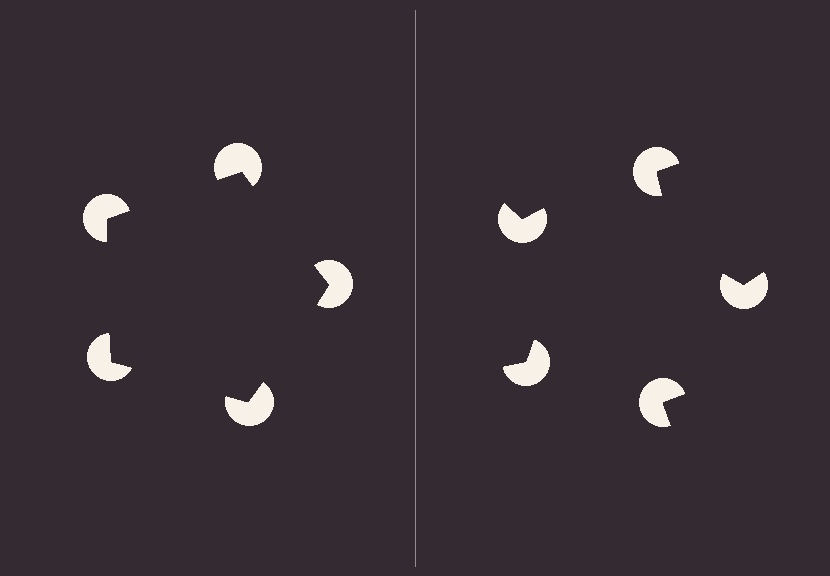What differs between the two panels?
The pac-man discs are positioned identically on both sides; only the wedge orientations differ. On the left they align to a pentagon; on the right they are misaligned.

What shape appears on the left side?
An illusory pentagon.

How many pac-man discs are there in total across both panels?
10 — 5 on each side.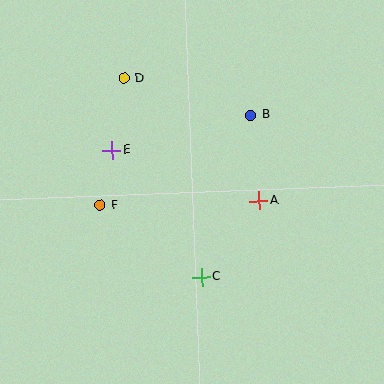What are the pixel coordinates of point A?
Point A is at (259, 201).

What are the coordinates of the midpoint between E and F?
The midpoint between E and F is at (106, 178).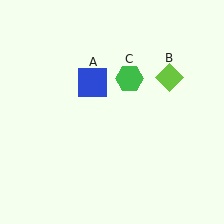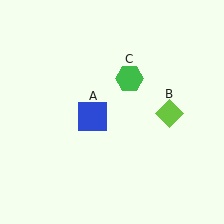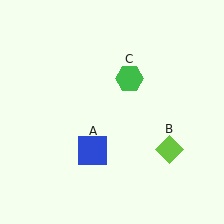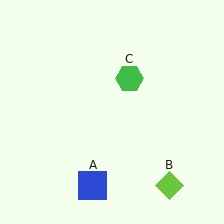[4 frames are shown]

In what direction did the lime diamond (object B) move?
The lime diamond (object B) moved down.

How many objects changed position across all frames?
2 objects changed position: blue square (object A), lime diamond (object B).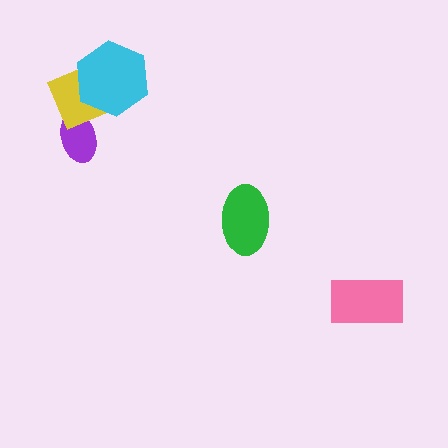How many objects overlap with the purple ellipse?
1 object overlaps with the purple ellipse.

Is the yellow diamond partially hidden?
Yes, it is partially covered by another shape.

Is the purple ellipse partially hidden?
Yes, it is partially covered by another shape.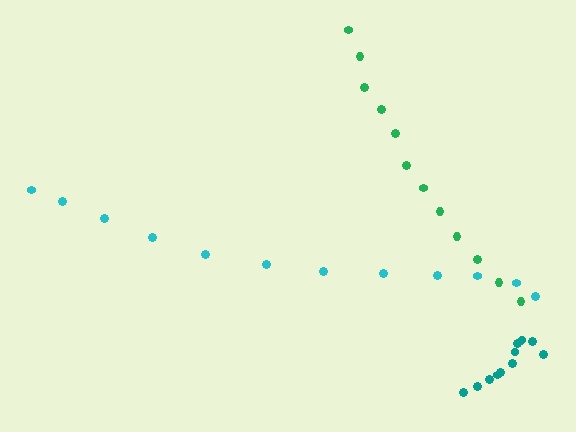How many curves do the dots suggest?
There are 3 distinct paths.